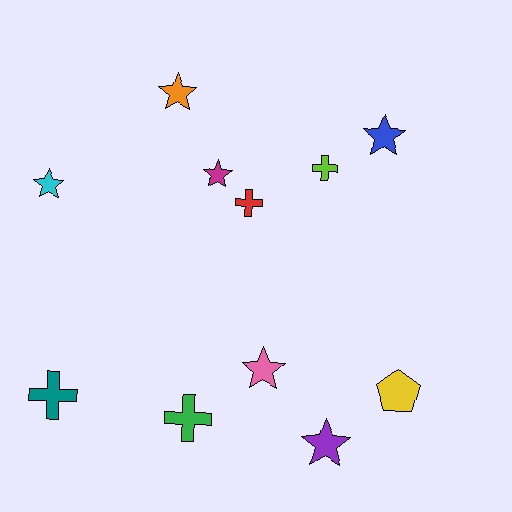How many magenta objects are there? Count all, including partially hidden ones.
There is 1 magenta object.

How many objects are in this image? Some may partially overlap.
There are 11 objects.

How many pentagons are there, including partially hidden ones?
There is 1 pentagon.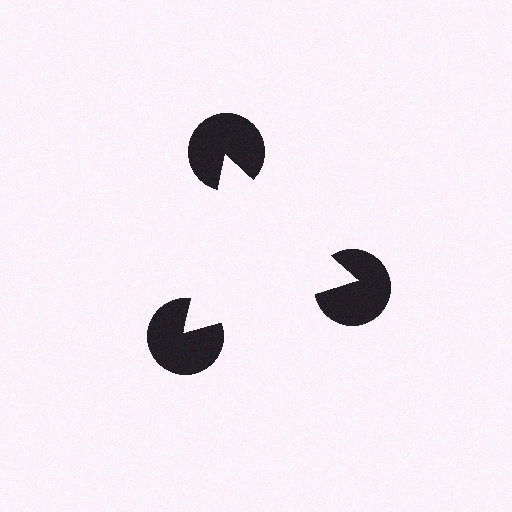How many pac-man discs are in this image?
There are 3 — one at each vertex of the illusory triangle.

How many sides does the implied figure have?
3 sides.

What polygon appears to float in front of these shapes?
An illusory triangle — its edges are inferred from the aligned wedge cuts in the pac-man discs, not physically drawn.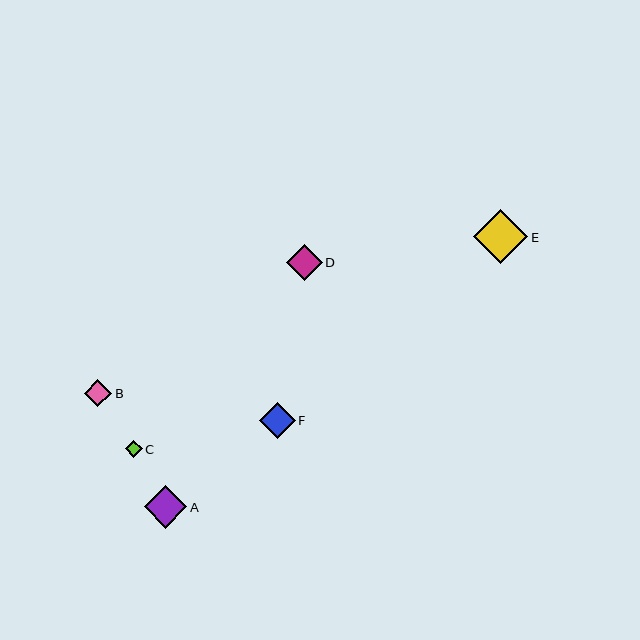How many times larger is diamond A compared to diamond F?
Diamond A is approximately 1.2 times the size of diamond F.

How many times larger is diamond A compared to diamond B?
Diamond A is approximately 1.5 times the size of diamond B.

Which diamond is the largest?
Diamond E is the largest with a size of approximately 54 pixels.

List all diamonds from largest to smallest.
From largest to smallest: E, A, F, D, B, C.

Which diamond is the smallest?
Diamond C is the smallest with a size of approximately 17 pixels.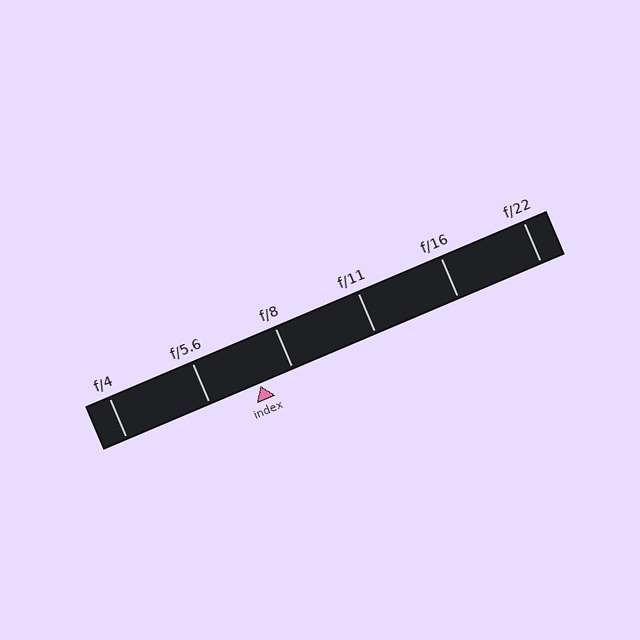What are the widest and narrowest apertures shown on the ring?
The widest aperture shown is f/4 and the narrowest is f/22.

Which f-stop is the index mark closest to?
The index mark is closest to f/8.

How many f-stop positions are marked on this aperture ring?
There are 6 f-stop positions marked.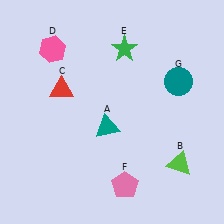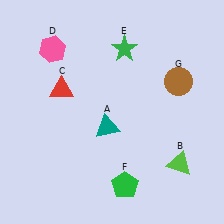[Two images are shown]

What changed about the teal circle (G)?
In Image 1, G is teal. In Image 2, it changed to brown.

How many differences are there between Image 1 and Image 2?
There are 2 differences between the two images.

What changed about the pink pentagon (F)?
In Image 1, F is pink. In Image 2, it changed to green.